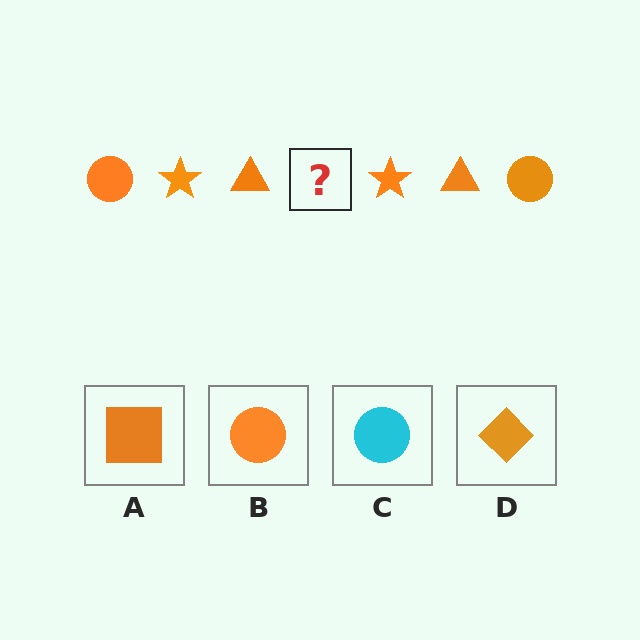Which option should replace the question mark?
Option B.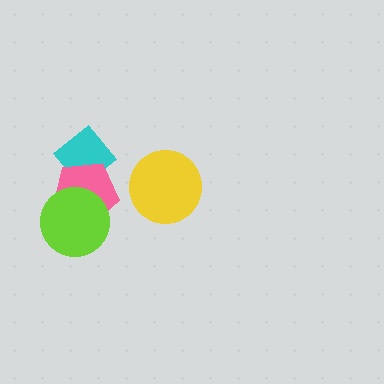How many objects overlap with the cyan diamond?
1 object overlaps with the cyan diamond.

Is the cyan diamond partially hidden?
Yes, it is partially covered by another shape.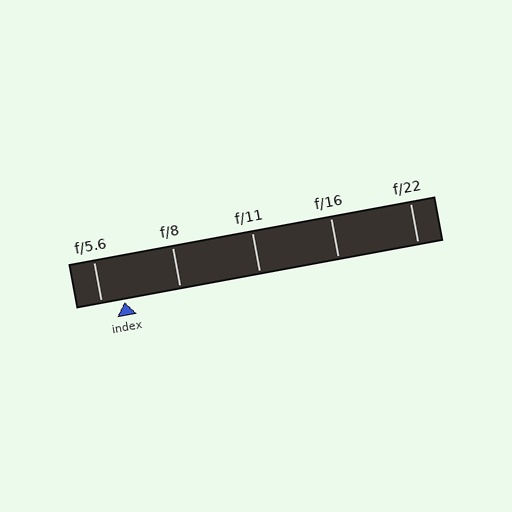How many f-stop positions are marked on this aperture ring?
There are 5 f-stop positions marked.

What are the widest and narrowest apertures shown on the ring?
The widest aperture shown is f/5.6 and the narrowest is f/22.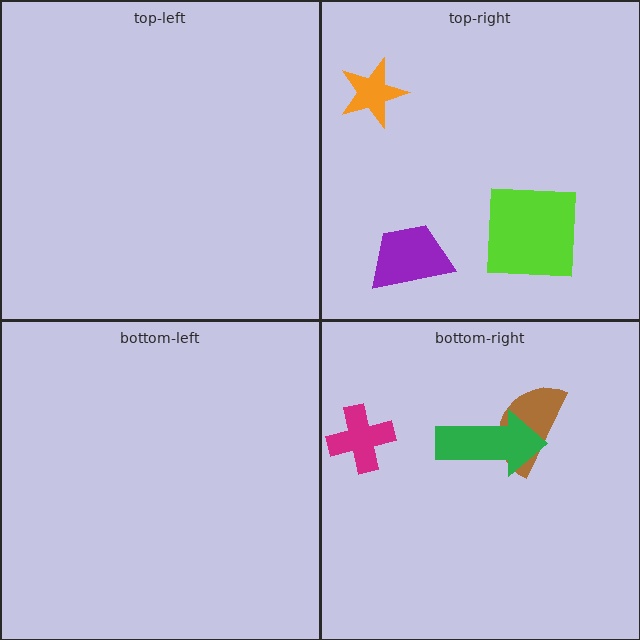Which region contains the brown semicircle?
The bottom-right region.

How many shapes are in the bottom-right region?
3.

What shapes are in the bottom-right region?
The magenta cross, the brown semicircle, the green arrow.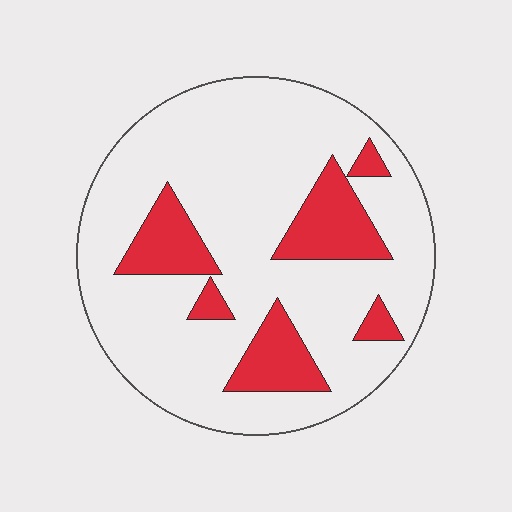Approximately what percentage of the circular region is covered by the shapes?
Approximately 20%.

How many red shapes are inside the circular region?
6.